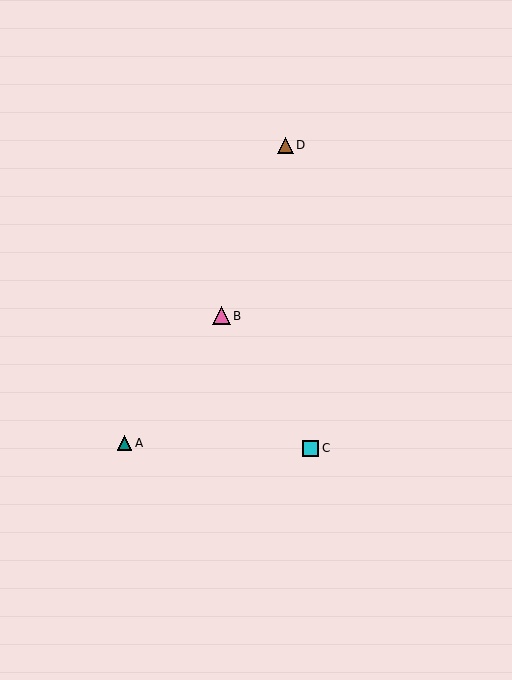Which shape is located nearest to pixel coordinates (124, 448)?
The teal triangle (labeled A) at (125, 443) is nearest to that location.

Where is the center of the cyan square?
The center of the cyan square is at (311, 448).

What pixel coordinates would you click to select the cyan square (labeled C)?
Click at (311, 448) to select the cyan square C.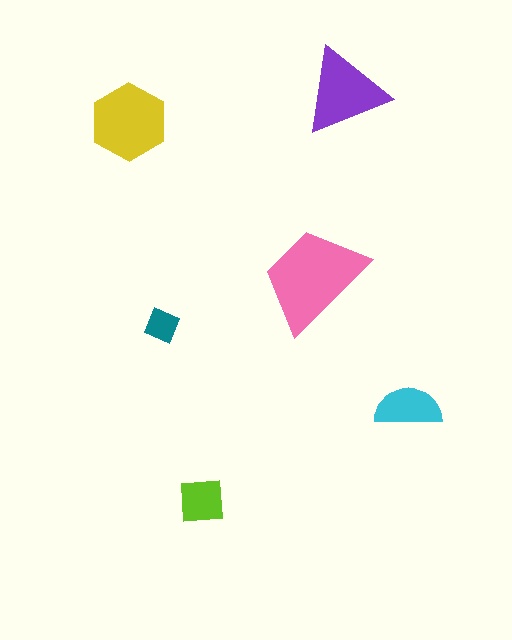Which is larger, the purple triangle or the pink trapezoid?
The pink trapezoid.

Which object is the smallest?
The teal diamond.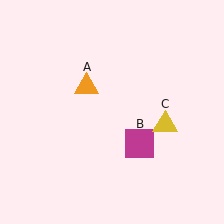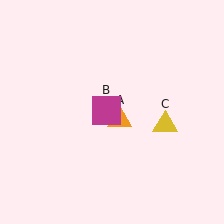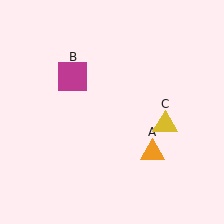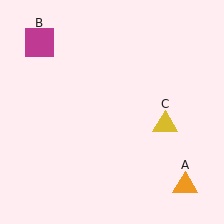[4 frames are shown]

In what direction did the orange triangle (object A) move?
The orange triangle (object A) moved down and to the right.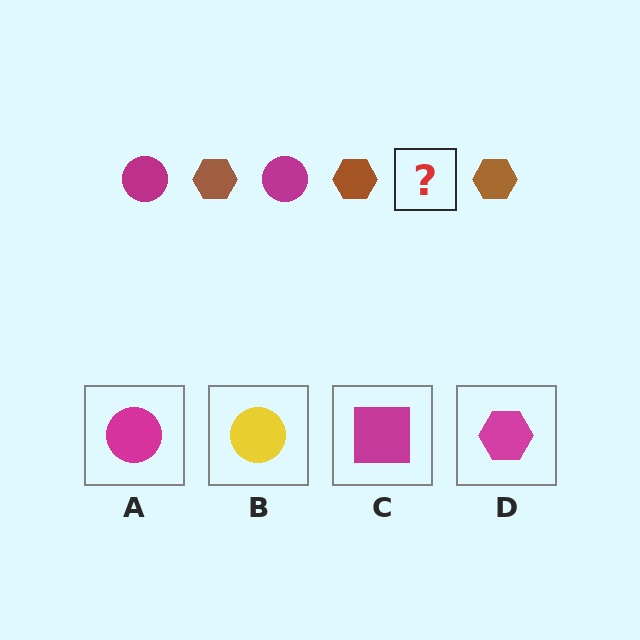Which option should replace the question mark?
Option A.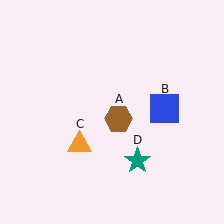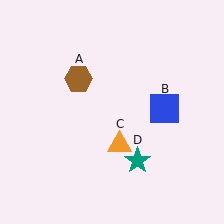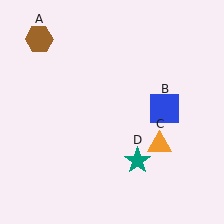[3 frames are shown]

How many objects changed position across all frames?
2 objects changed position: brown hexagon (object A), orange triangle (object C).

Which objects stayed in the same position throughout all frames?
Blue square (object B) and teal star (object D) remained stationary.